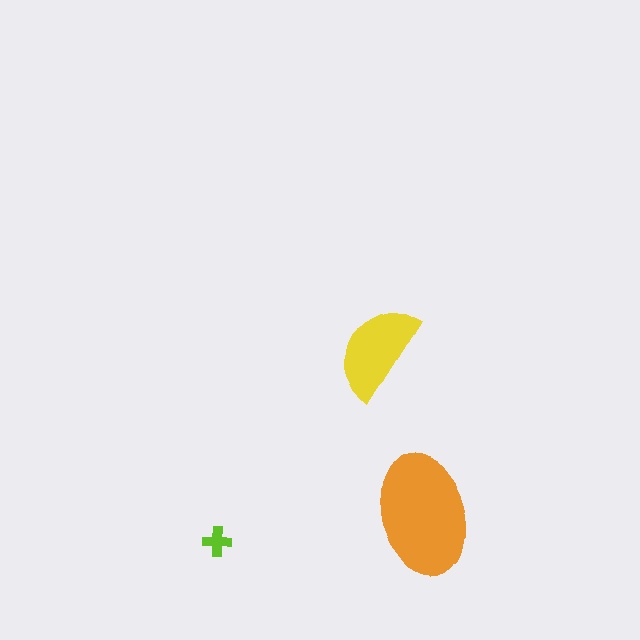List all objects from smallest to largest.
The lime cross, the yellow semicircle, the orange ellipse.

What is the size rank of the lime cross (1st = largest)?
3rd.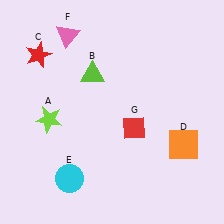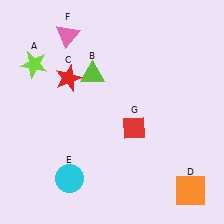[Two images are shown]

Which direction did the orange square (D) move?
The orange square (D) moved down.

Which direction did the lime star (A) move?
The lime star (A) moved up.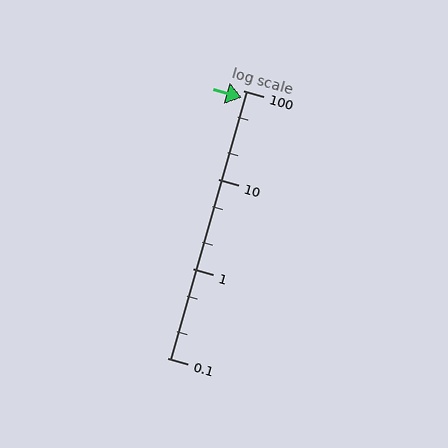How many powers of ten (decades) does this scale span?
The scale spans 3 decades, from 0.1 to 100.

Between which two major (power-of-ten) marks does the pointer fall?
The pointer is between 10 and 100.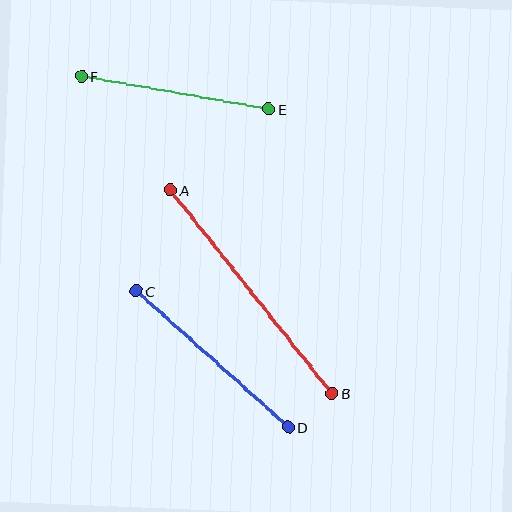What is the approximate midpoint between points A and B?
The midpoint is at approximately (251, 292) pixels.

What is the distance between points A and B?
The distance is approximately 260 pixels.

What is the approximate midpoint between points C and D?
The midpoint is at approximately (212, 359) pixels.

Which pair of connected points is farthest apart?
Points A and B are farthest apart.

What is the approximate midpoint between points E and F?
The midpoint is at approximately (175, 93) pixels.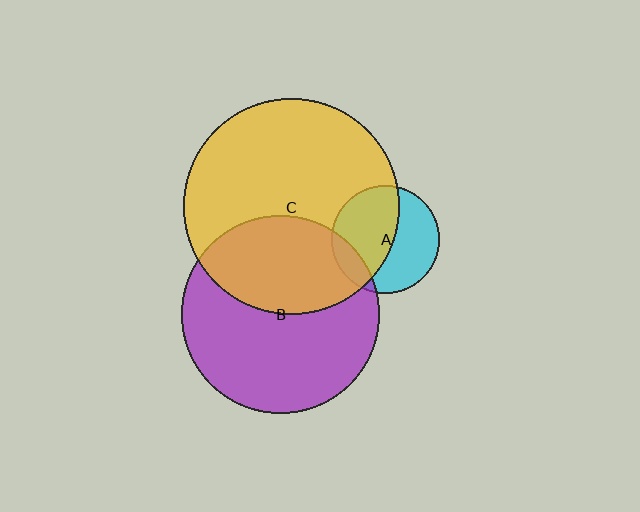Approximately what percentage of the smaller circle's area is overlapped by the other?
Approximately 40%.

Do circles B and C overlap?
Yes.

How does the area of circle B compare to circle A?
Approximately 3.4 times.